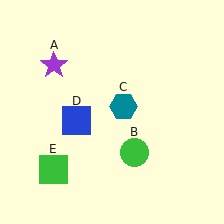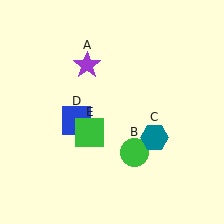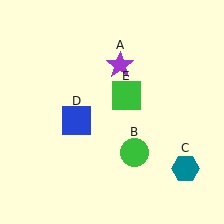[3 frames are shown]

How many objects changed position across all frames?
3 objects changed position: purple star (object A), teal hexagon (object C), green square (object E).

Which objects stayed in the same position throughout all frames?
Green circle (object B) and blue square (object D) remained stationary.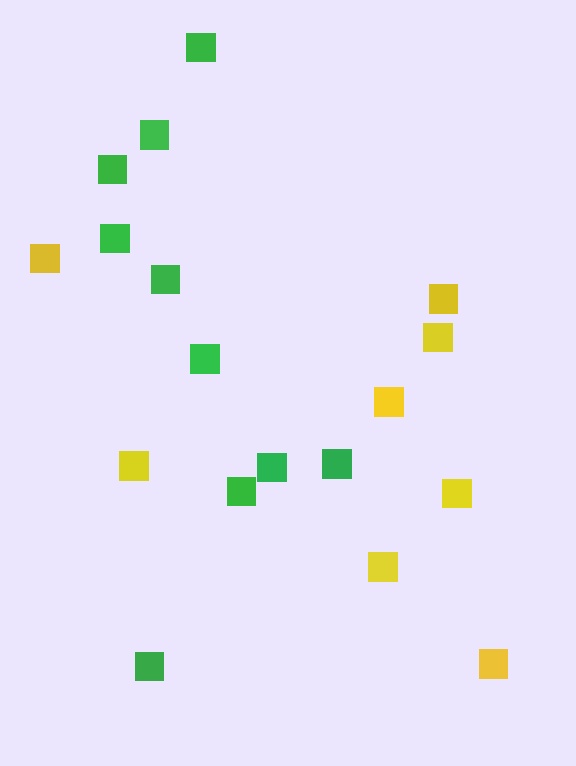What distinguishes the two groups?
There are 2 groups: one group of yellow squares (8) and one group of green squares (10).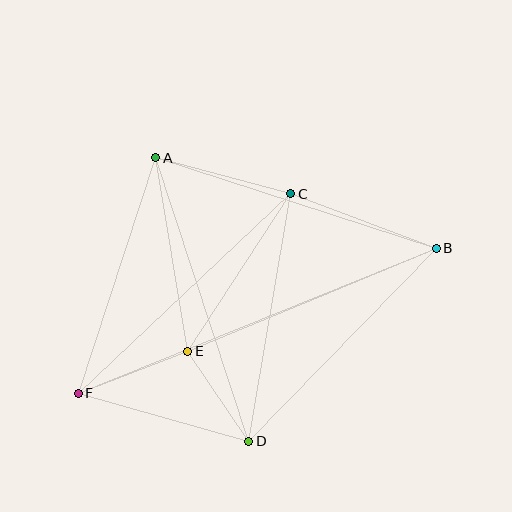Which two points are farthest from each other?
Points B and F are farthest from each other.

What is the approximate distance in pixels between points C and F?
The distance between C and F is approximately 292 pixels.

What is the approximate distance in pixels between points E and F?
The distance between E and F is approximately 117 pixels.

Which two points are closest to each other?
Points D and E are closest to each other.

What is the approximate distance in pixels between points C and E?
The distance between C and E is approximately 188 pixels.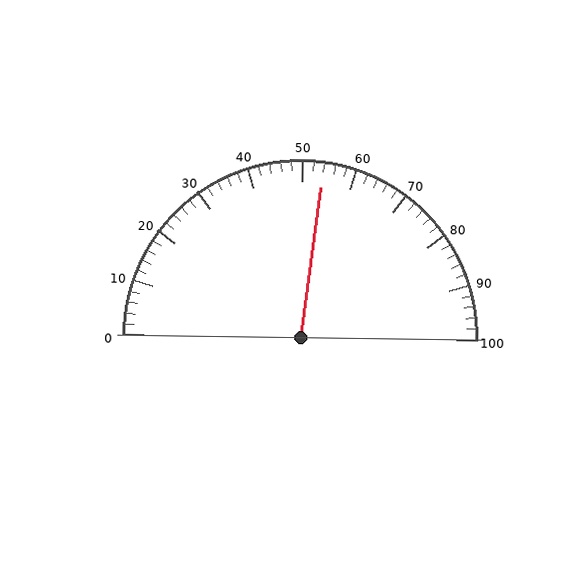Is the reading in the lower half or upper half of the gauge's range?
The reading is in the upper half of the range (0 to 100).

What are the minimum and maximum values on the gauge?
The gauge ranges from 0 to 100.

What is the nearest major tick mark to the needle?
The nearest major tick mark is 50.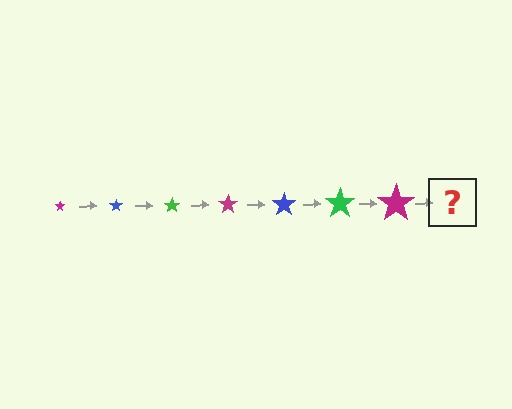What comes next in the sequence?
The next element should be a blue star, larger than the previous one.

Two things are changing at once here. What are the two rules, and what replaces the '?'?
The two rules are that the star grows larger each step and the color cycles through magenta, blue, and green. The '?' should be a blue star, larger than the previous one.